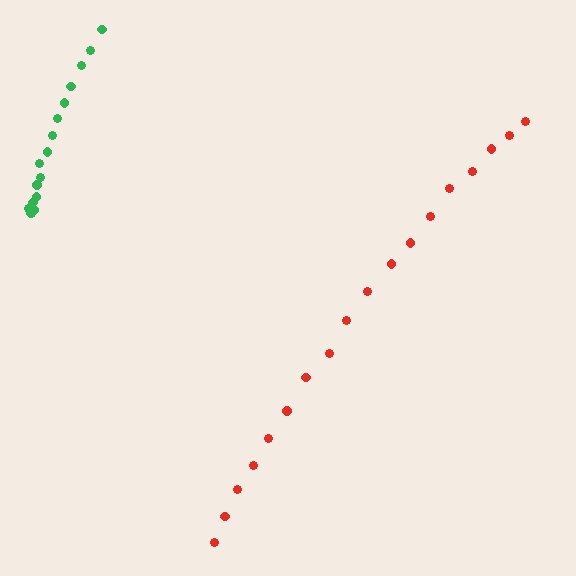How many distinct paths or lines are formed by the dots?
There are 2 distinct paths.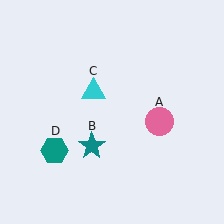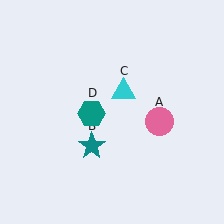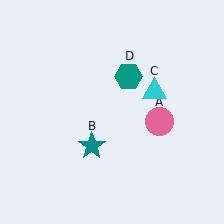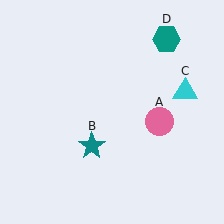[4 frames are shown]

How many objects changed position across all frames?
2 objects changed position: cyan triangle (object C), teal hexagon (object D).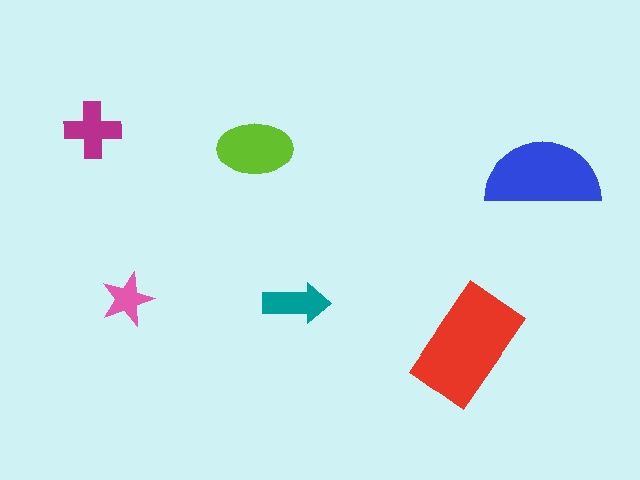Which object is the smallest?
The pink star.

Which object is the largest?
The red rectangle.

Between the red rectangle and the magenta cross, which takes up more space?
The red rectangle.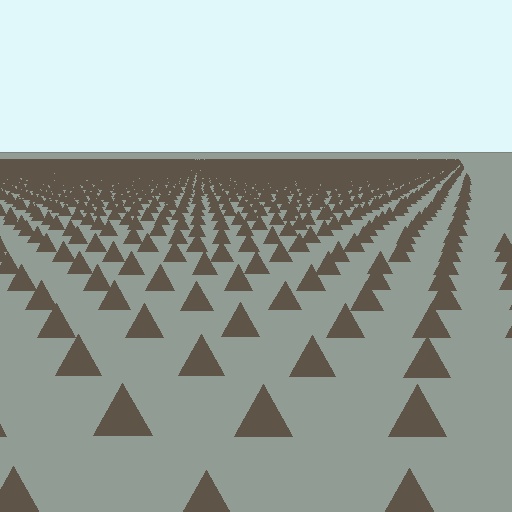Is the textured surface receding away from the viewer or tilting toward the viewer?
The surface is receding away from the viewer. Texture elements get smaller and denser toward the top.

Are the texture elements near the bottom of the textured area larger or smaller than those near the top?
Larger. Near the bottom, elements are closer to the viewer and appear at a bigger on-screen size.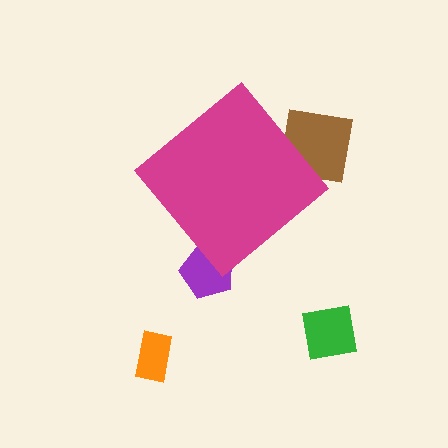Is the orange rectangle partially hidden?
No, the orange rectangle is fully visible.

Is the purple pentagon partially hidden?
Yes, the purple pentagon is partially hidden behind the magenta diamond.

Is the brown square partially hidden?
Yes, the brown square is partially hidden behind the magenta diamond.